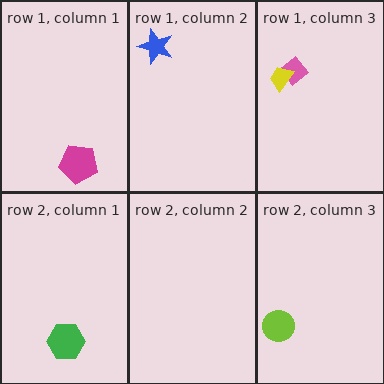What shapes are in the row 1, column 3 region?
The pink diamond, the yellow trapezoid.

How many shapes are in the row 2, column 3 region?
1.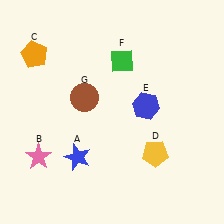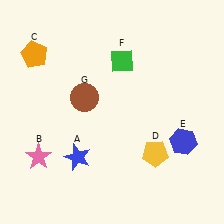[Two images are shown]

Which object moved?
The blue hexagon (E) moved right.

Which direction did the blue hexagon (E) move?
The blue hexagon (E) moved right.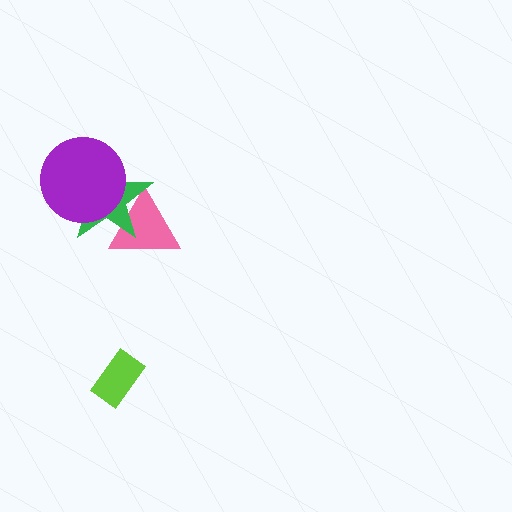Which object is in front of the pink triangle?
The green star is in front of the pink triangle.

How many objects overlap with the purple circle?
1 object overlaps with the purple circle.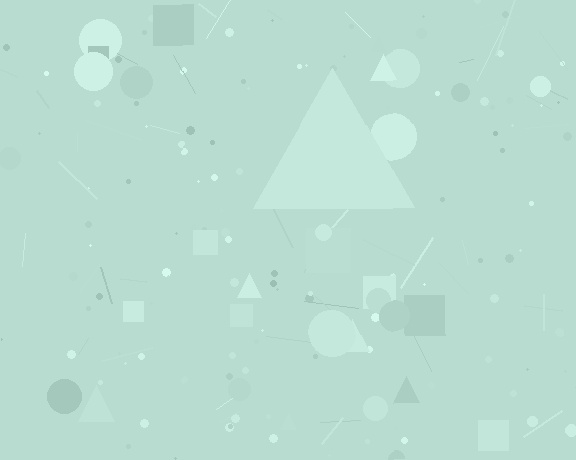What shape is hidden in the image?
A triangle is hidden in the image.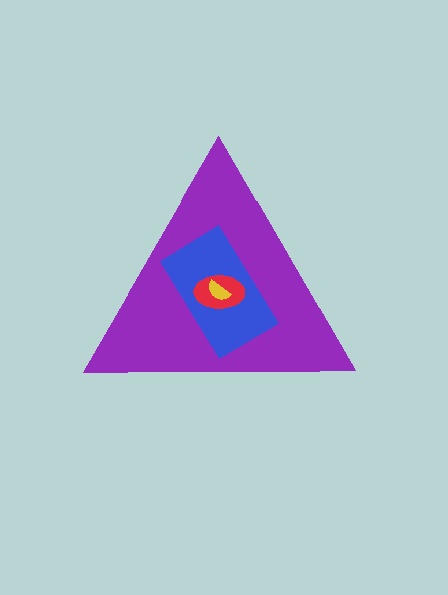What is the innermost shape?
The yellow semicircle.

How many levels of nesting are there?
4.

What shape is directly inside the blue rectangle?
The red ellipse.